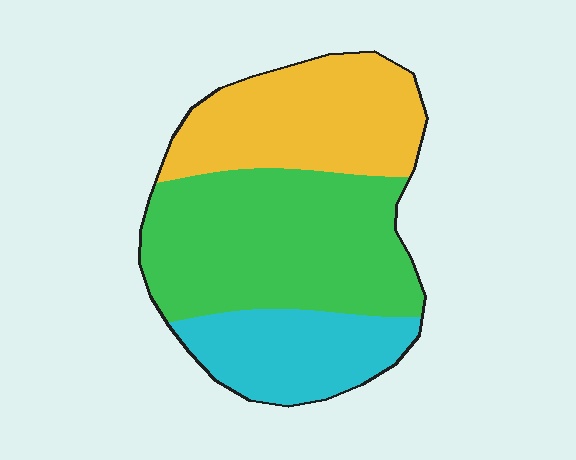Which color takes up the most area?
Green, at roughly 45%.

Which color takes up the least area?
Cyan, at roughly 20%.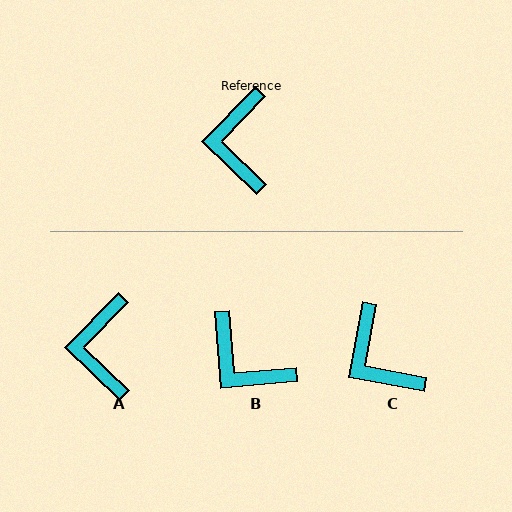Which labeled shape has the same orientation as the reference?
A.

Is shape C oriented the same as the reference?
No, it is off by about 34 degrees.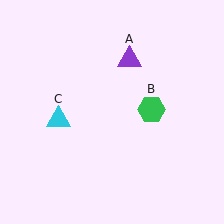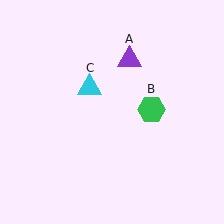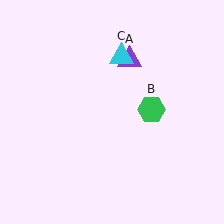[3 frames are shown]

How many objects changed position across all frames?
1 object changed position: cyan triangle (object C).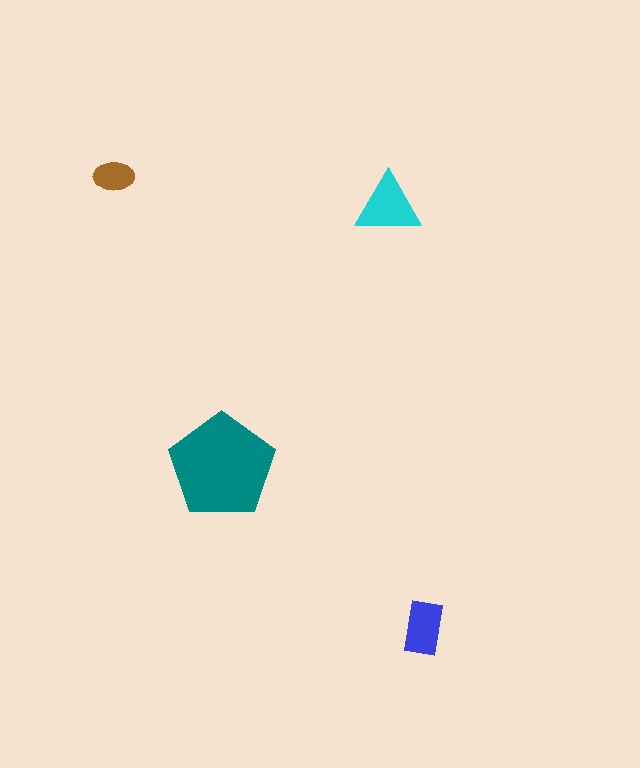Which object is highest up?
The brown ellipse is topmost.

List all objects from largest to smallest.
The teal pentagon, the cyan triangle, the blue rectangle, the brown ellipse.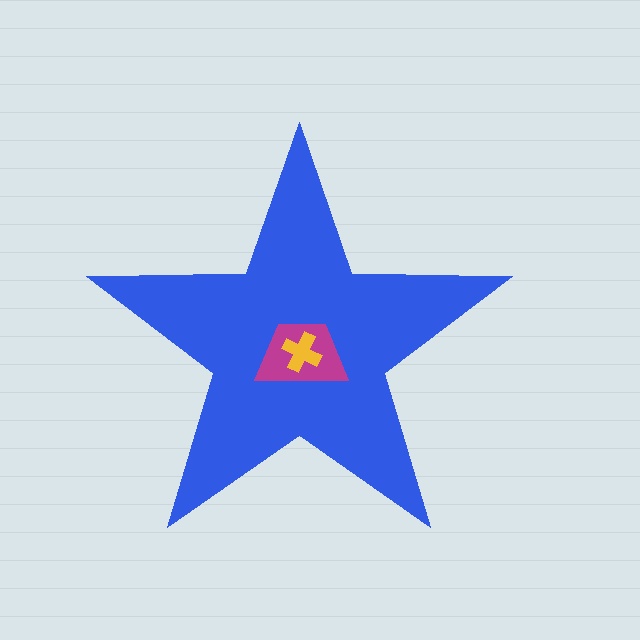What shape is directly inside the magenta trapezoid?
The yellow cross.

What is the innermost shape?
The yellow cross.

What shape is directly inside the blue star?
The magenta trapezoid.